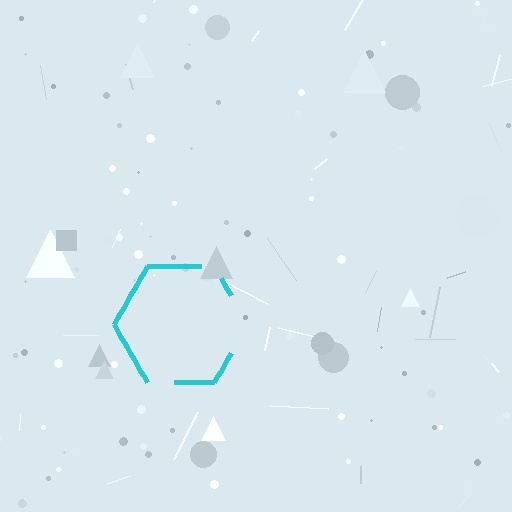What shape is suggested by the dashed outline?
The dashed outline suggests a hexagon.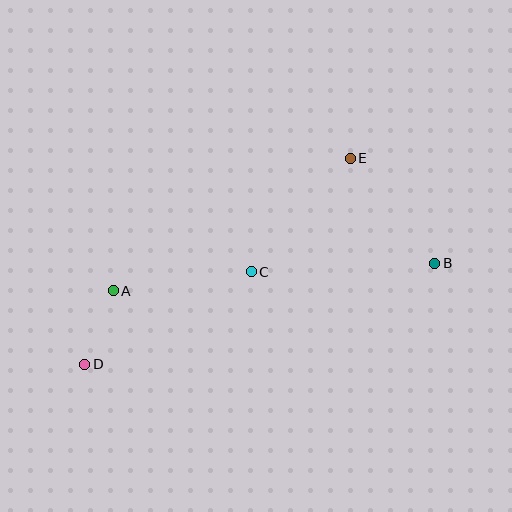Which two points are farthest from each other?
Points B and D are farthest from each other.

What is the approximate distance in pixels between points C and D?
The distance between C and D is approximately 190 pixels.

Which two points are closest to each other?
Points A and D are closest to each other.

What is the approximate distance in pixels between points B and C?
The distance between B and C is approximately 183 pixels.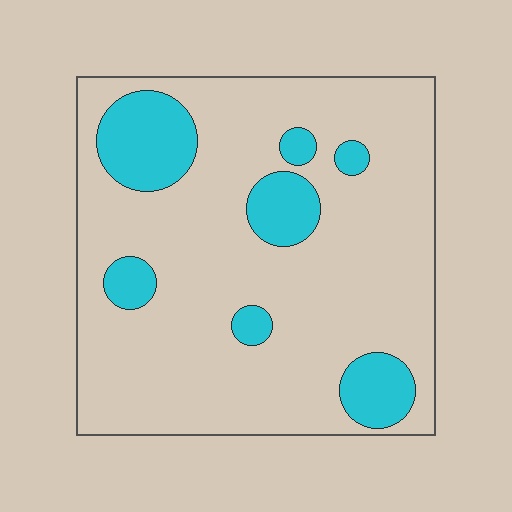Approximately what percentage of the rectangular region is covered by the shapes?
Approximately 20%.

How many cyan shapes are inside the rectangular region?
7.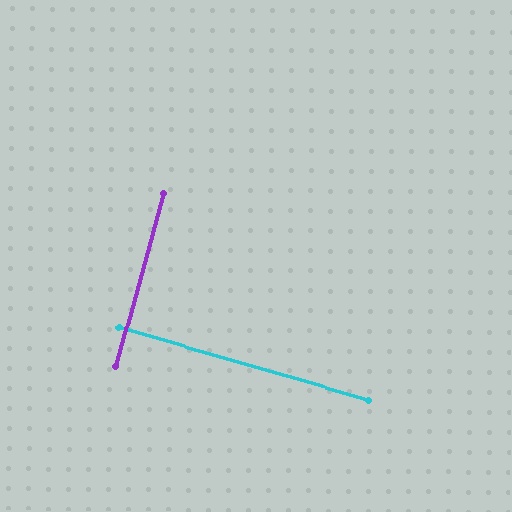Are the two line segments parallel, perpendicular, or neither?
Perpendicular — they meet at approximately 90°.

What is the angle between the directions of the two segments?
Approximately 90 degrees.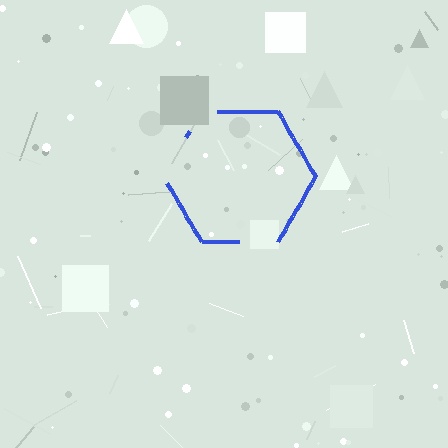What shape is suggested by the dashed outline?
The dashed outline suggests a hexagon.